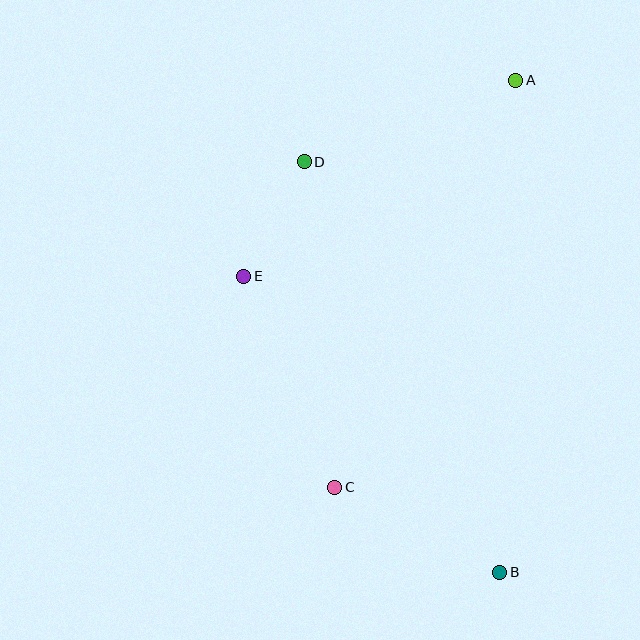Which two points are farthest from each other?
Points A and B are farthest from each other.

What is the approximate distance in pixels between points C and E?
The distance between C and E is approximately 230 pixels.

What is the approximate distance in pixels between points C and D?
The distance between C and D is approximately 327 pixels.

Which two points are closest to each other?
Points D and E are closest to each other.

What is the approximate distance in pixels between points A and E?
The distance between A and E is approximately 335 pixels.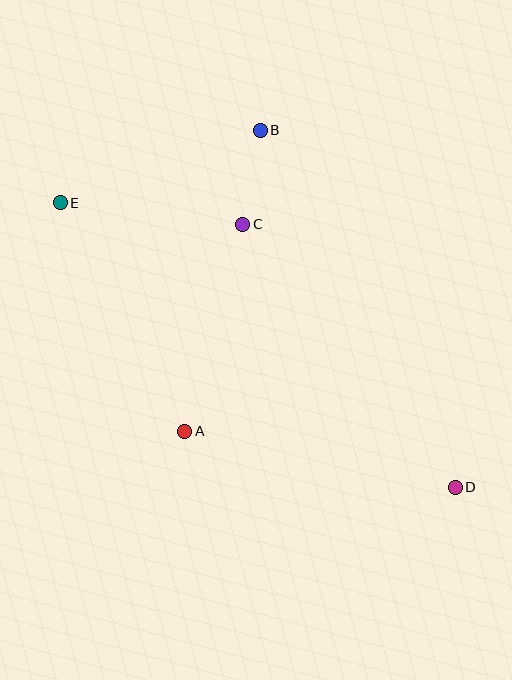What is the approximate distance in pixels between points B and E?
The distance between B and E is approximately 213 pixels.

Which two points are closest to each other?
Points B and C are closest to each other.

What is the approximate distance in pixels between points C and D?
The distance between C and D is approximately 338 pixels.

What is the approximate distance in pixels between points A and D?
The distance between A and D is approximately 277 pixels.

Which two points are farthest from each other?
Points D and E are farthest from each other.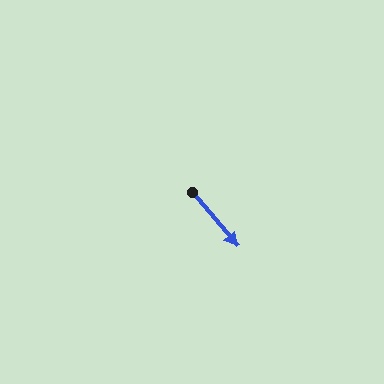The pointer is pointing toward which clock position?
Roughly 5 o'clock.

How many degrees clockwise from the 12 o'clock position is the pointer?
Approximately 140 degrees.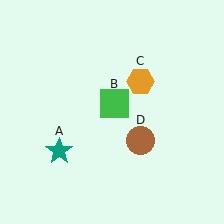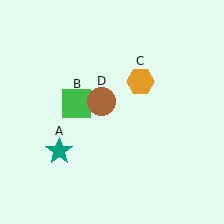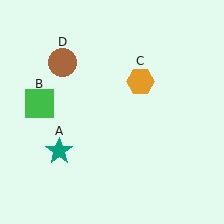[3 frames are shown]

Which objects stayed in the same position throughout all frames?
Teal star (object A) and orange hexagon (object C) remained stationary.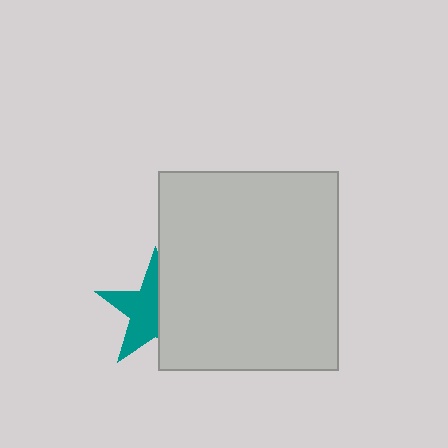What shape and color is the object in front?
The object in front is a light gray rectangle.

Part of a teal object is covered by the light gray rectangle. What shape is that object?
It is a star.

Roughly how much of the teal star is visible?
About half of it is visible (roughly 54%).